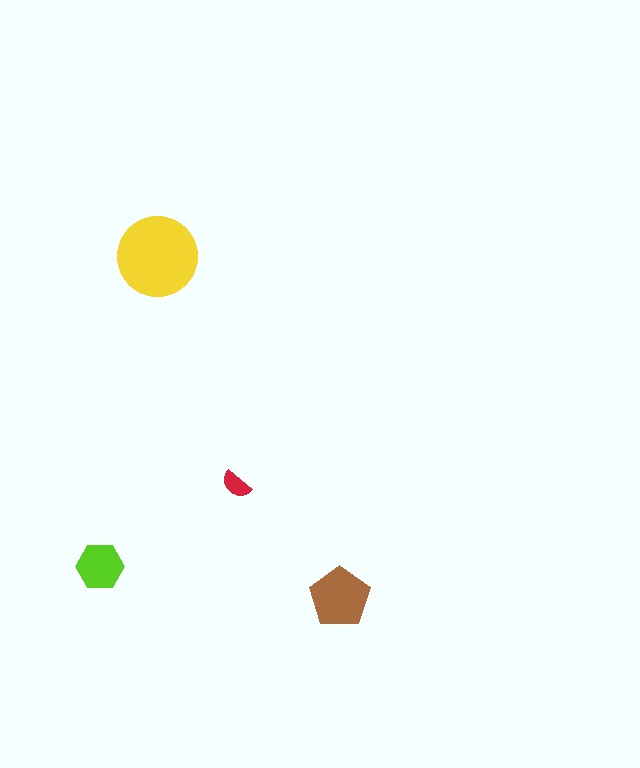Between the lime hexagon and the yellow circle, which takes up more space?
The yellow circle.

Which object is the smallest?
The red semicircle.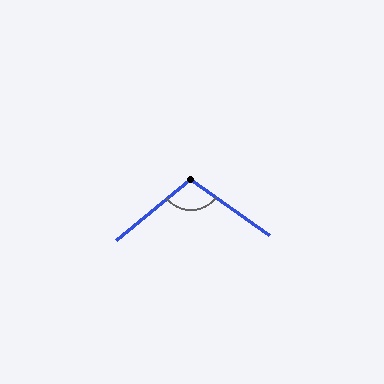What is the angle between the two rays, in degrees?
Approximately 105 degrees.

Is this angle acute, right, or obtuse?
It is obtuse.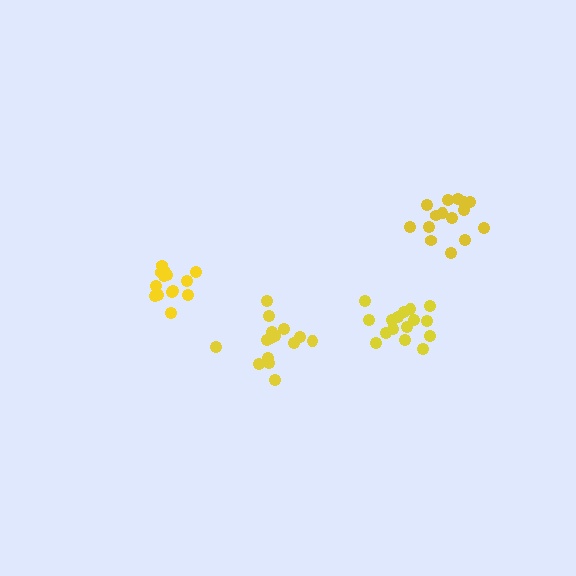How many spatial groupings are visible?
There are 4 spatial groupings.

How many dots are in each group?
Group 1: 15 dots, Group 2: 15 dots, Group 3: 14 dots, Group 4: 16 dots (60 total).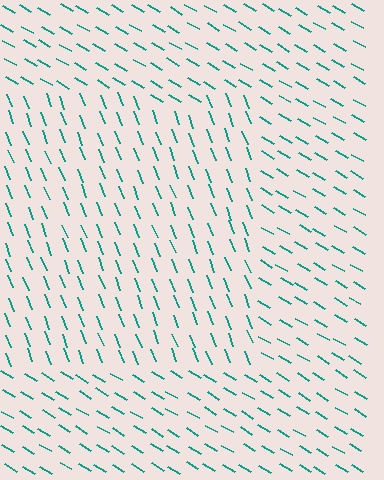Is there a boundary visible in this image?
Yes, there is a texture boundary formed by a change in line orientation.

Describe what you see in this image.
The image is filled with small teal line segments. A rectangle region in the image has lines oriented differently from the surrounding lines, creating a visible texture boundary.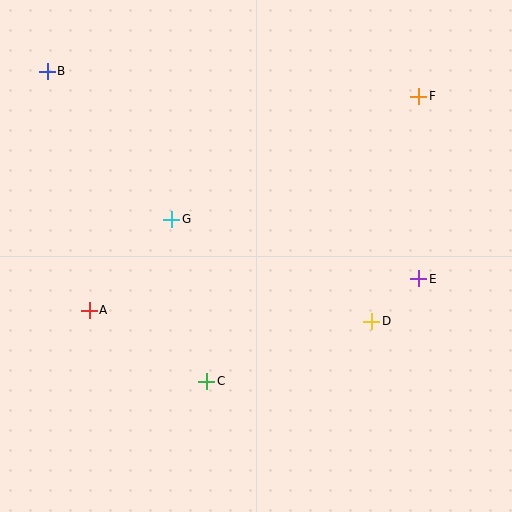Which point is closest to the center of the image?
Point G at (172, 219) is closest to the center.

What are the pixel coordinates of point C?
Point C is at (207, 381).